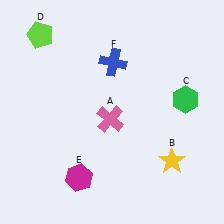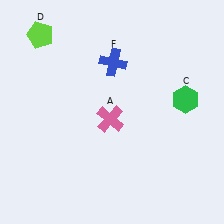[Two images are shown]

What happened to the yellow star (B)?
The yellow star (B) was removed in Image 2. It was in the bottom-right area of Image 1.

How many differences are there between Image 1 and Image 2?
There are 2 differences between the two images.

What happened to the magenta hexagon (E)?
The magenta hexagon (E) was removed in Image 2. It was in the bottom-left area of Image 1.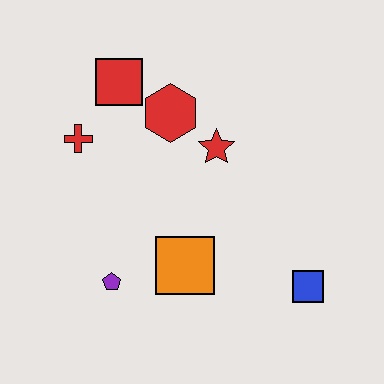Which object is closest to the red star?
The red hexagon is closest to the red star.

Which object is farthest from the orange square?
The red square is farthest from the orange square.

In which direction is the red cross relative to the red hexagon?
The red cross is to the left of the red hexagon.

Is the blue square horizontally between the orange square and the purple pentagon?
No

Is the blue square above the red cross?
No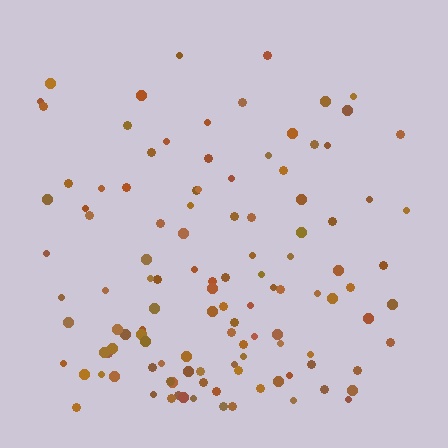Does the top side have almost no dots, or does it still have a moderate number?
Still a moderate number, just noticeably fewer than the bottom.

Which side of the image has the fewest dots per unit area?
The top.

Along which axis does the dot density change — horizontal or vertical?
Vertical.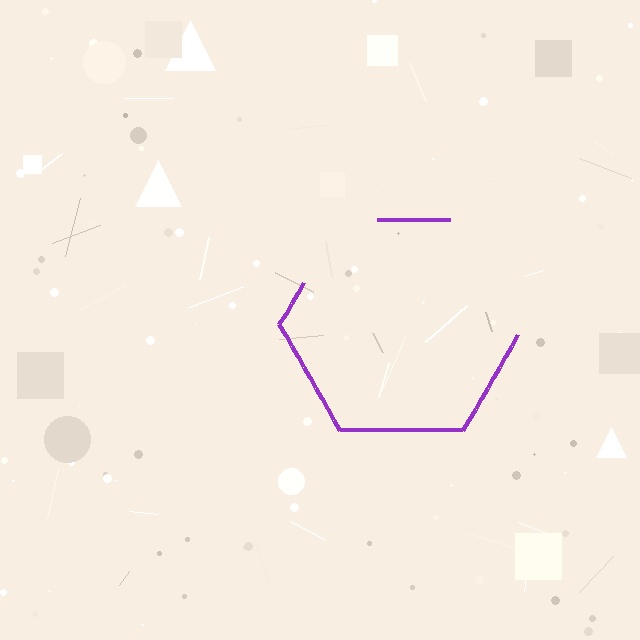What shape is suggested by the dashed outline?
The dashed outline suggests a hexagon.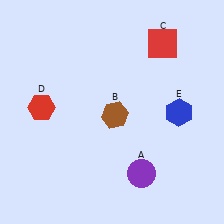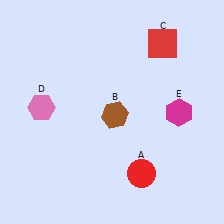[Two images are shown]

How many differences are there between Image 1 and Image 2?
There are 3 differences between the two images.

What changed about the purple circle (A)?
In Image 1, A is purple. In Image 2, it changed to red.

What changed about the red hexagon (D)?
In Image 1, D is red. In Image 2, it changed to pink.